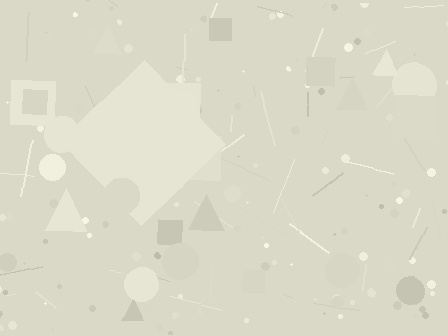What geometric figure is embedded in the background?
A diamond is embedded in the background.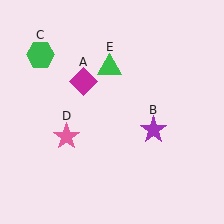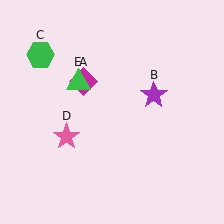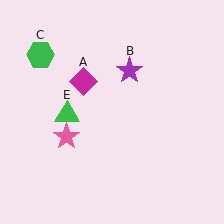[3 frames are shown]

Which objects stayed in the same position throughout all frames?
Magenta diamond (object A) and green hexagon (object C) and pink star (object D) remained stationary.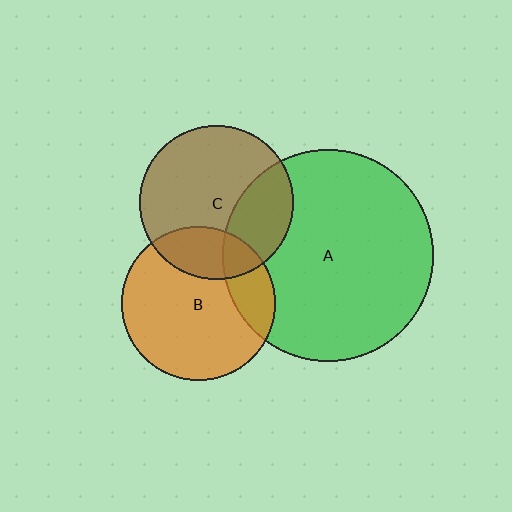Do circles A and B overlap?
Yes.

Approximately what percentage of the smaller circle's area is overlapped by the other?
Approximately 20%.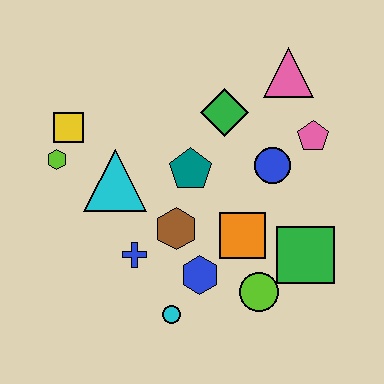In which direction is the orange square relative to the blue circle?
The orange square is below the blue circle.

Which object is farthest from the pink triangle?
The cyan circle is farthest from the pink triangle.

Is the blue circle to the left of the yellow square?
No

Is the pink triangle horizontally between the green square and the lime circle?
Yes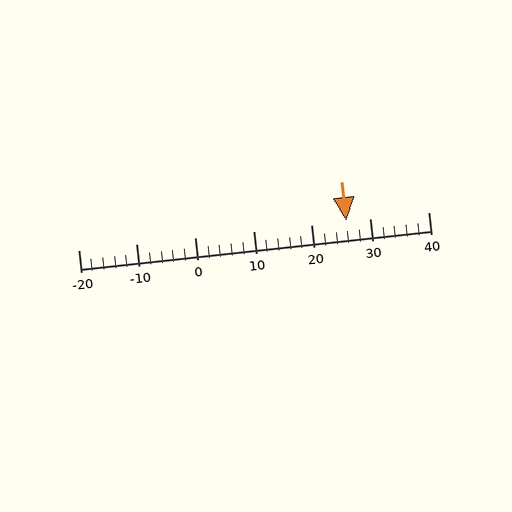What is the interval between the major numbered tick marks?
The major tick marks are spaced 10 units apart.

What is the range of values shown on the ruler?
The ruler shows values from -20 to 40.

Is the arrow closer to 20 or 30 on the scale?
The arrow is closer to 30.